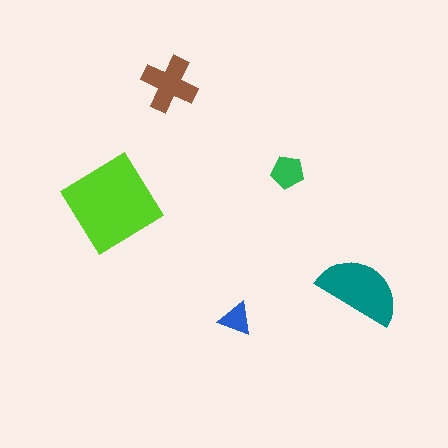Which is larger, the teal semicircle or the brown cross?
The teal semicircle.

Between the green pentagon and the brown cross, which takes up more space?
The brown cross.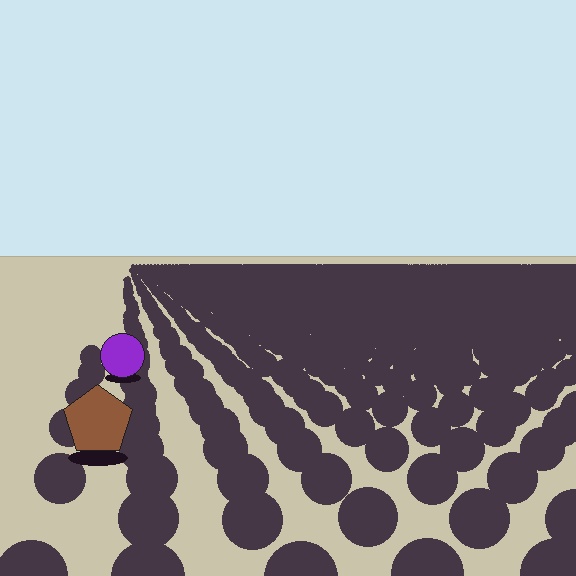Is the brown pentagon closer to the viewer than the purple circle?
Yes. The brown pentagon is closer — you can tell from the texture gradient: the ground texture is coarser near it.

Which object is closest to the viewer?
The brown pentagon is closest. The texture marks near it are larger and more spread out.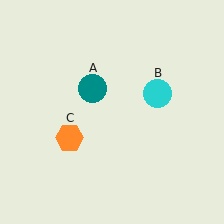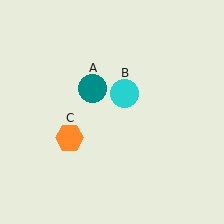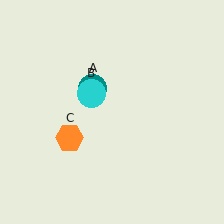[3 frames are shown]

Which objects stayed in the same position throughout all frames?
Teal circle (object A) and orange hexagon (object C) remained stationary.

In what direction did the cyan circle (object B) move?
The cyan circle (object B) moved left.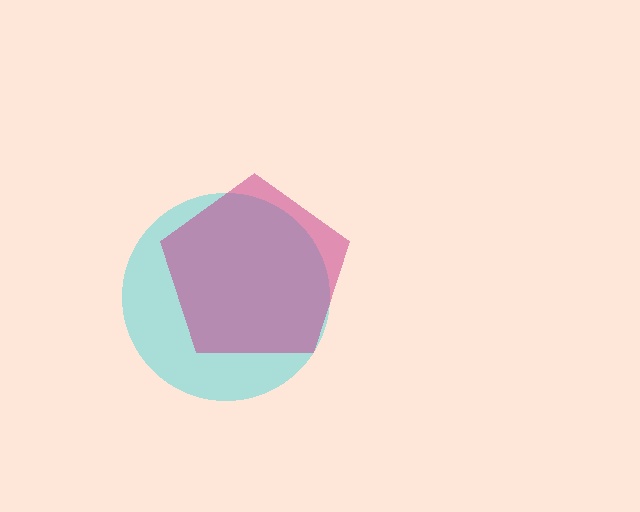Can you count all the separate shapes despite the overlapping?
Yes, there are 2 separate shapes.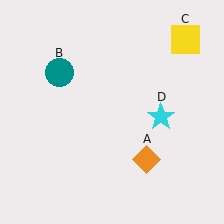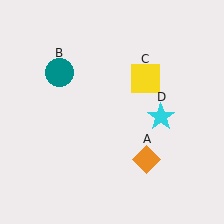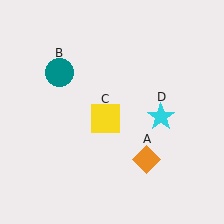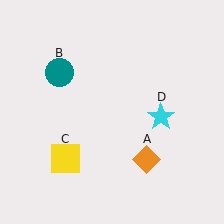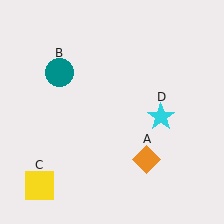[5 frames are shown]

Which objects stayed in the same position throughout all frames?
Orange diamond (object A) and teal circle (object B) and cyan star (object D) remained stationary.